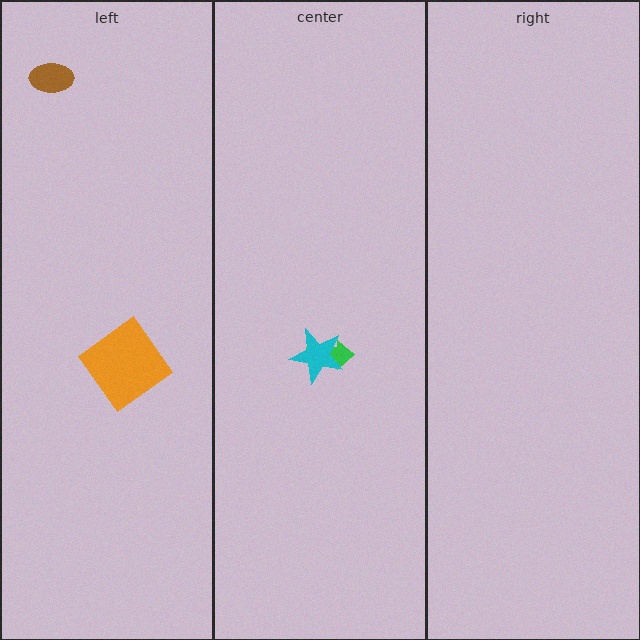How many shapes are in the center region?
2.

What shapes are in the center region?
The green arrow, the cyan star.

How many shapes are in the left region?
2.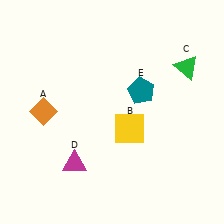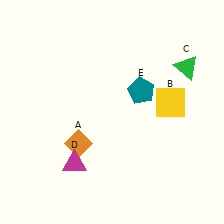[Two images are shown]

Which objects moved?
The objects that moved are: the orange diamond (A), the yellow square (B).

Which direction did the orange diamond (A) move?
The orange diamond (A) moved right.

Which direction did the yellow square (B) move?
The yellow square (B) moved right.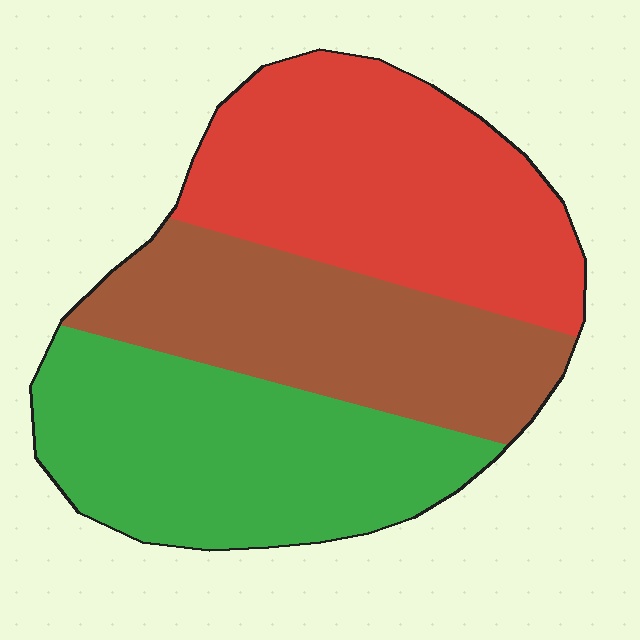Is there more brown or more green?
Green.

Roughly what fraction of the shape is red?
Red takes up about three eighths (3/8) of the shape.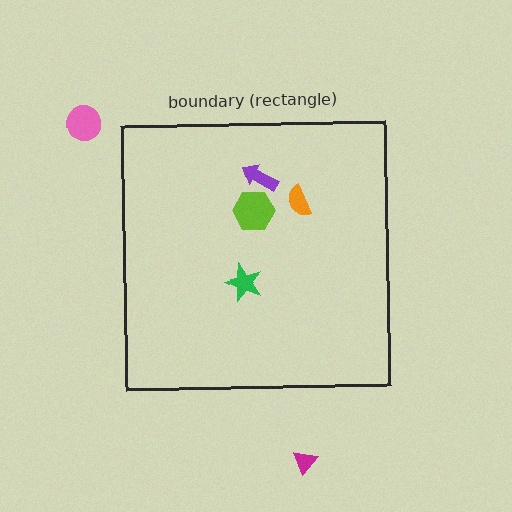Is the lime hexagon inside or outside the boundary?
Inside.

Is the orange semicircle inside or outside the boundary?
Inside.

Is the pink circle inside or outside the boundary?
Outside.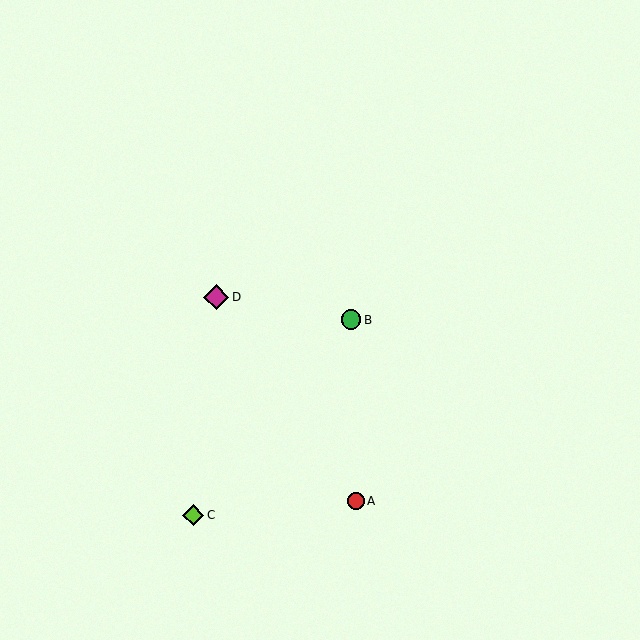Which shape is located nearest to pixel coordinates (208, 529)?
The lime diamond (labeled C) at (193, 515) is nearest to that location.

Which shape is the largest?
The magenta diamond (labeled D) is the largest.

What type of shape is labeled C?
Shape C is a lime diamond.